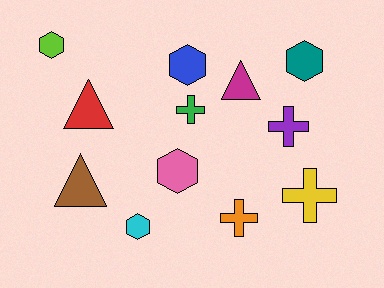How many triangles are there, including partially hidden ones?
There are 3 triangles.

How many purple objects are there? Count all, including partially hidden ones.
There is 1 purple object.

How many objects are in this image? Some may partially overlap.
There are 12 objects.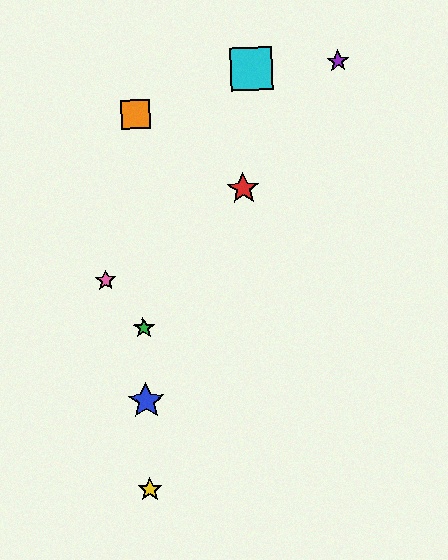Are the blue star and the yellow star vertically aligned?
Yes, both are at x≈146.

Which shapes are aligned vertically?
The blue star, the green star, the yellow star, the orange square are aligned vertically.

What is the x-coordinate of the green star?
The green star is at x≈144.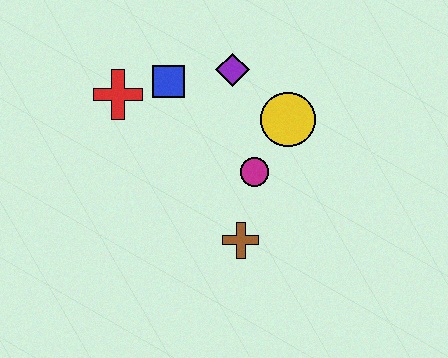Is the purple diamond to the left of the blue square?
No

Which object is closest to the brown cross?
The magenta circle is closest to the brown cross.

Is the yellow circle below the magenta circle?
No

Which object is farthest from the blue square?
The brown cross is farthest from the blue square.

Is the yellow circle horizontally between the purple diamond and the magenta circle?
No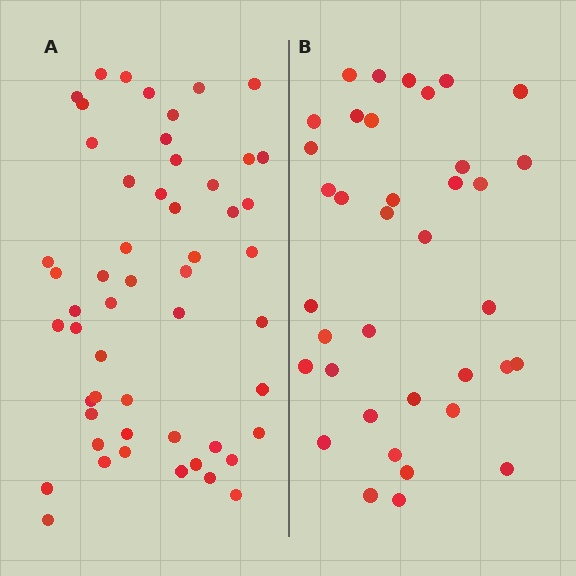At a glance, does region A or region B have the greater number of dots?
Region A (the left region) has more dots.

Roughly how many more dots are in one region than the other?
Region A has approximately 15 more dots than region B.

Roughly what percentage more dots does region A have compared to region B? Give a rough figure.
About 45% more.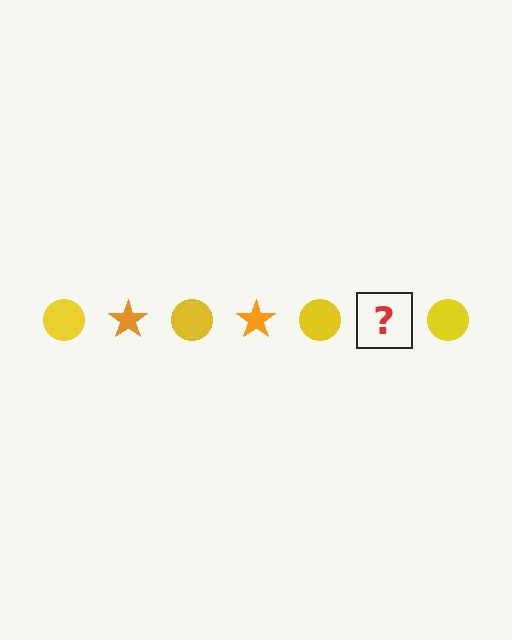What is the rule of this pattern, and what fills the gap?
The rule is that the pattern alternates between yellow circle and orange star. The gap should be filled with an orange star.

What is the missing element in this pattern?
The missing element is an orange star.